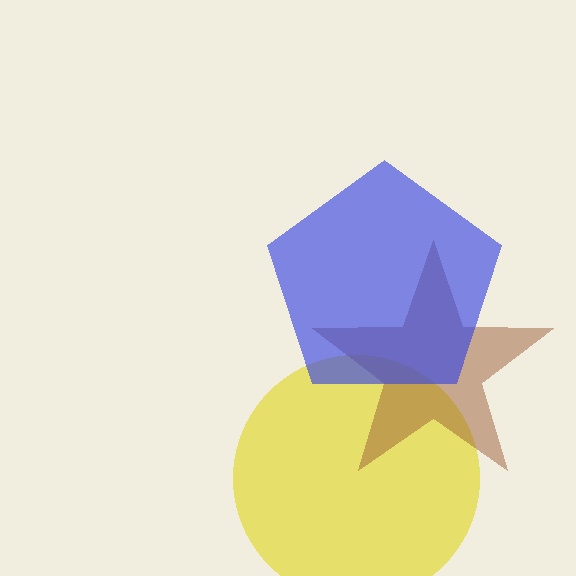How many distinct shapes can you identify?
There are 3 distinct shapes: a yellow circle, a brown star, a blue pentagon.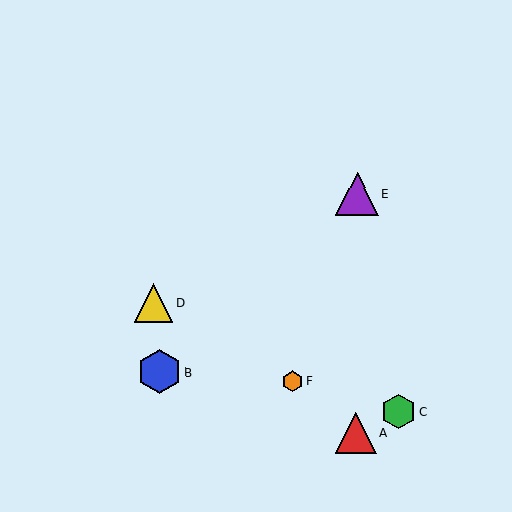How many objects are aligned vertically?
2 objects (A, E) are aligned vertically.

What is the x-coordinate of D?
Object D is at x≈153.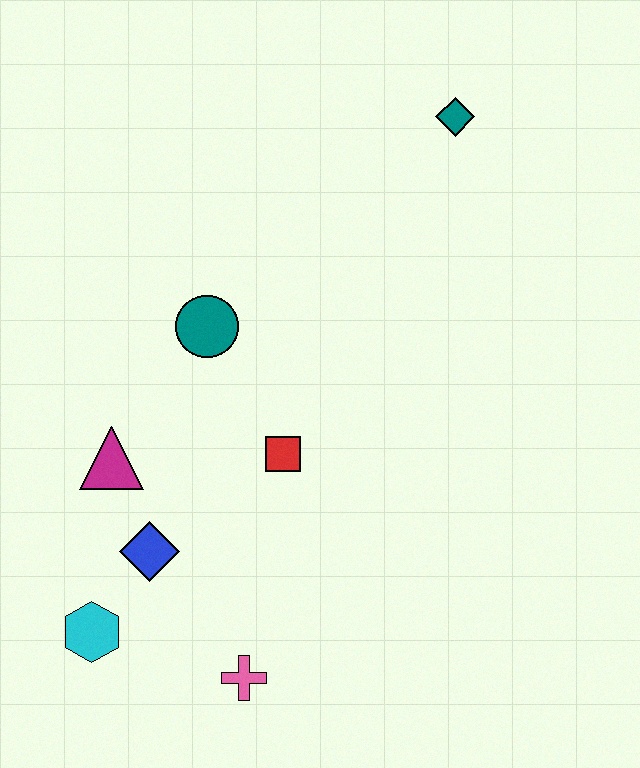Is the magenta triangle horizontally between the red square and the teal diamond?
No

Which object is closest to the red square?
The teal circle is closest to the red square.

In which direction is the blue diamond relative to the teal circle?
The blue diamond is below the teal circle.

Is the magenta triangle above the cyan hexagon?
Yes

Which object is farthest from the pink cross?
The teal diamond is farthest from the pink cross.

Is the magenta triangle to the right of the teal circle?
No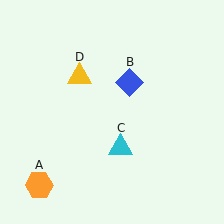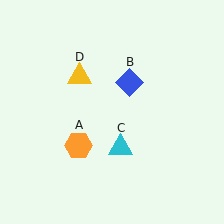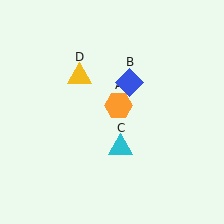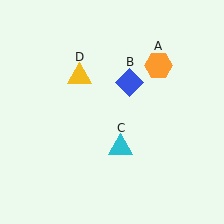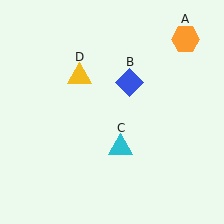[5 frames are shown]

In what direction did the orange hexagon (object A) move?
The orange hexagon (object A) moved up and to the right.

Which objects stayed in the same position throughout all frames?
Blue diamond (object B) and cyan triangle (object C) and yellow triangle (object D) remained stationary.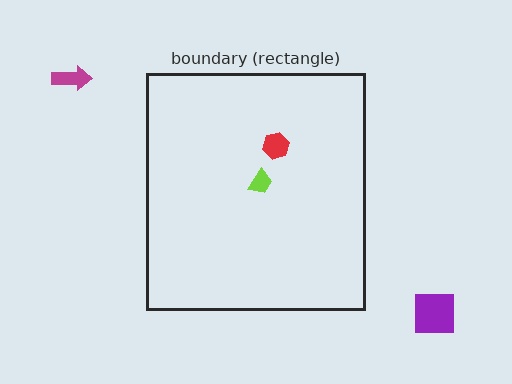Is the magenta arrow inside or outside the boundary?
Outside.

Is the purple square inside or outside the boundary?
Outside.